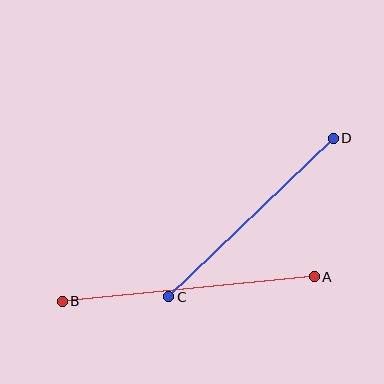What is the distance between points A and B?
The distance is approximately 253 pixels.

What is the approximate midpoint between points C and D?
The midpoint is at approximately (251, 218) pixels.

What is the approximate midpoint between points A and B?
The midpoint is at approximately (188, 289) pixels.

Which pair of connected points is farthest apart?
Points A and B are farthest apart.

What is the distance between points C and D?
The distance is approximately 228 pixels.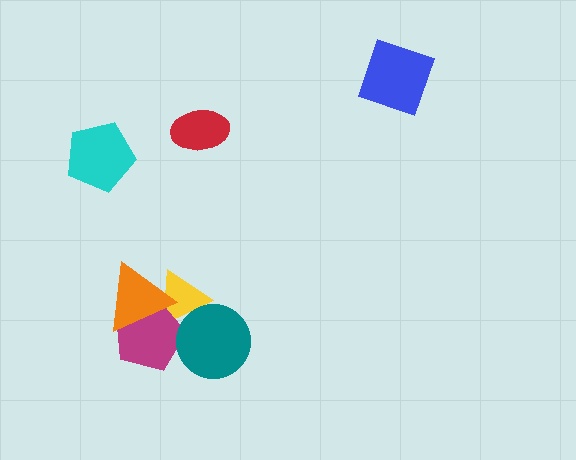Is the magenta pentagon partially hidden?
Yes, it is partially covered by another shape.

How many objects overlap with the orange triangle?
2 objects overlap with the orange triangle.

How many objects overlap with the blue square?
0 objects overlap with the blue square.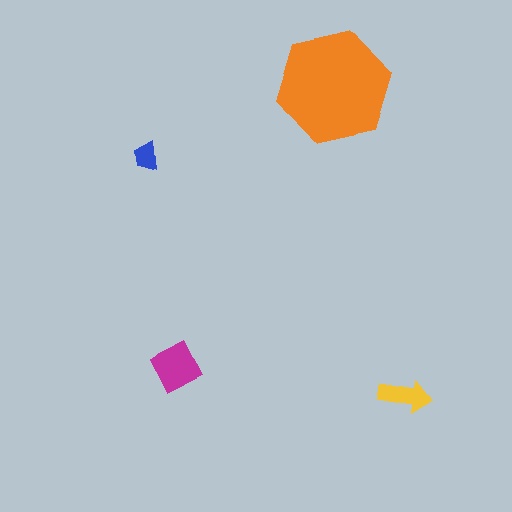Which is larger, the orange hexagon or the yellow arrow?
The orange hexagon.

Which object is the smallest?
The blue trapezoid.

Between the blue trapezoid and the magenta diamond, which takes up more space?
The magenta diamond.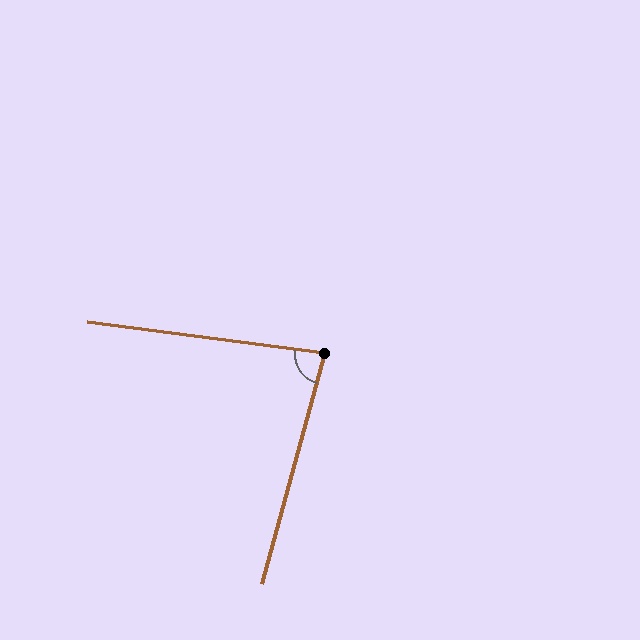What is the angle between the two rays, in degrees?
Approximately 82 degrees.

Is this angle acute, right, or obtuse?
It is acute.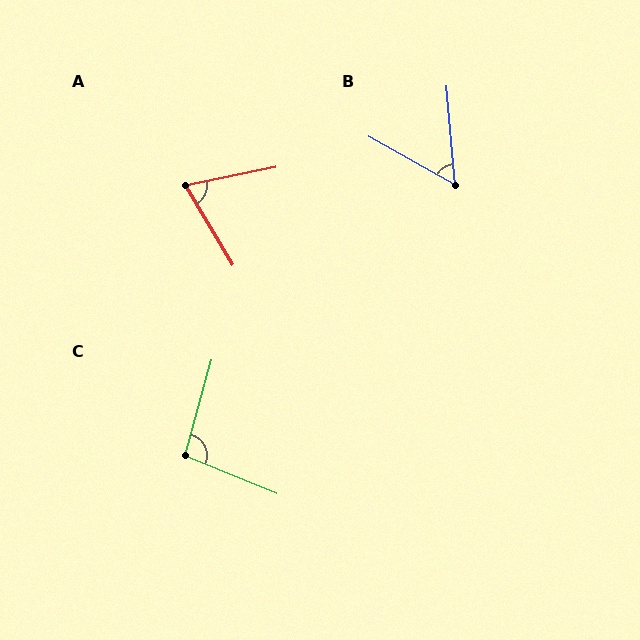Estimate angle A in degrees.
Approximately 71 degrees.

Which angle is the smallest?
B, at approximately 56 degrees.